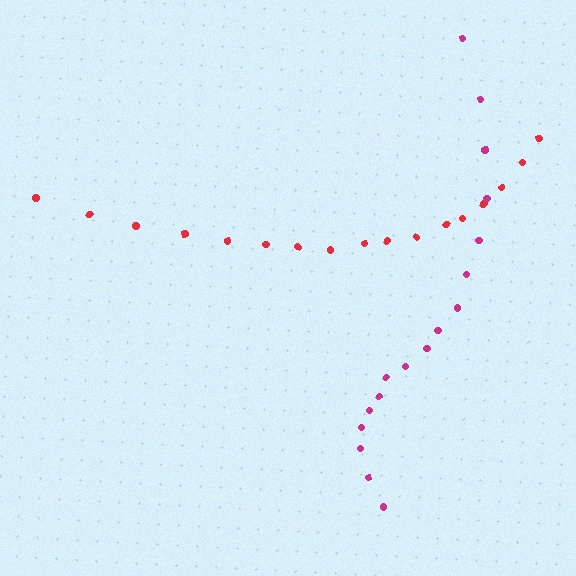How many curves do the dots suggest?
There are 2 distinct paths.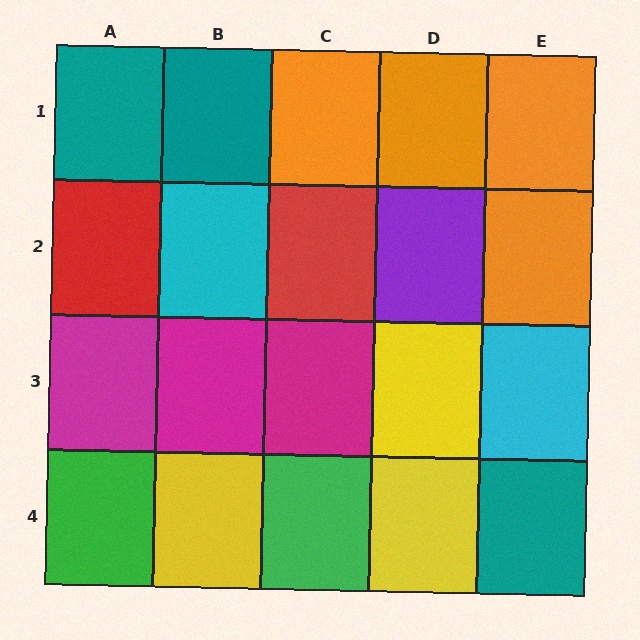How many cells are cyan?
2 cells are cyan.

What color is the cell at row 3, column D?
Yellow.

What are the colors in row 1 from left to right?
Teal, teal, orange, orange, orange.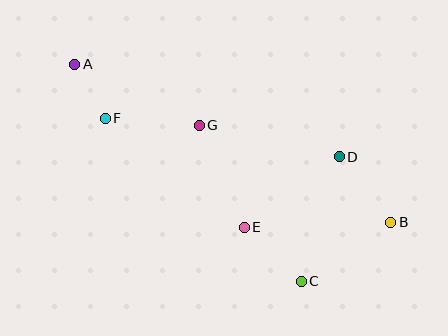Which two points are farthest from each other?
Points A and B are farthest from each other.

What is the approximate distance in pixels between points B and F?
The distance between B and F is approximately 303 pixels.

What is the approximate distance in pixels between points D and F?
The distance between D and F is approximately 237 pixels.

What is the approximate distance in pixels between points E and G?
The distance between E and G is approximately 111 pixels.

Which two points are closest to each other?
Points A and F are closest to each other.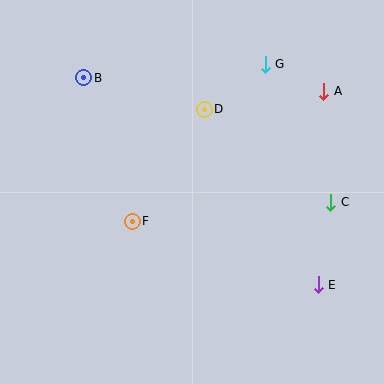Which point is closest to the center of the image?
Point F at (132, 221) is closest to the center.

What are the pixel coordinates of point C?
Point C is at (331, 202).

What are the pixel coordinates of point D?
Point D is at (204, 109).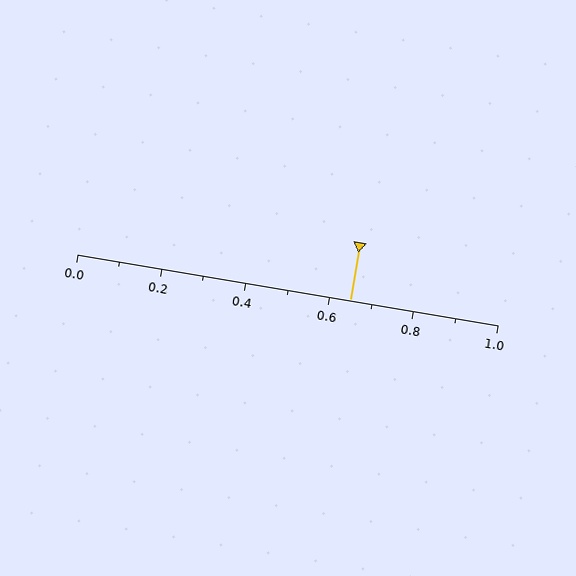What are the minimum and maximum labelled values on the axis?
The axis runs from 0.0 to 1.0.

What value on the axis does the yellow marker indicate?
The marker indicates approximately 0.65.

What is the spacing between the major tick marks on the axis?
The major ticks are spaced 0.2 apart.